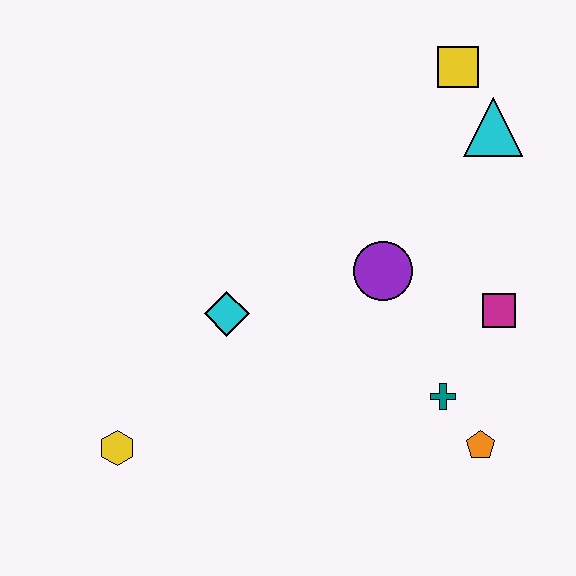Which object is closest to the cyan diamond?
The purple circle is closest to the cyan diamond.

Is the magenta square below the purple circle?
Yes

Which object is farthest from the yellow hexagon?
The yellow square is farthest from the yellow hexagon.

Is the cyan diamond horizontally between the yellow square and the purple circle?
No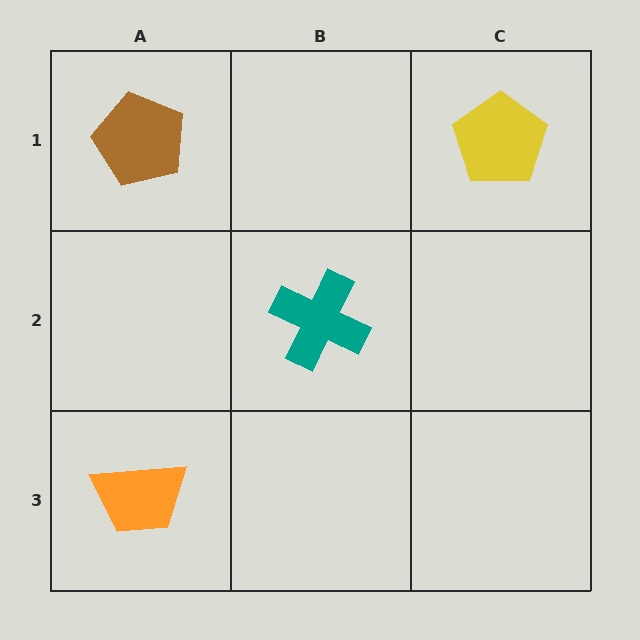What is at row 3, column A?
An orange trapezoid.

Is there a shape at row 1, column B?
No, that cell is empty.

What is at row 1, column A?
A brown pentagon.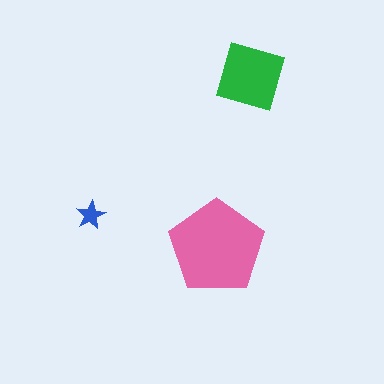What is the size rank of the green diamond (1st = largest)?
2nd.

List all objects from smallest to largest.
The blue star, the green diamond, the pink pentagon.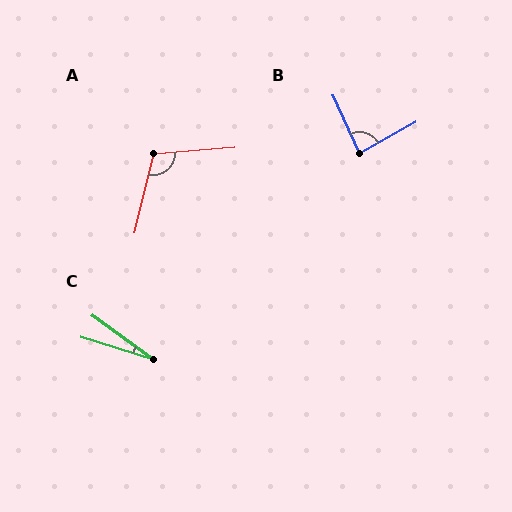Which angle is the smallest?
C, at approximately 19 degrees.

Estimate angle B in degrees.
Approximately 85 degrees.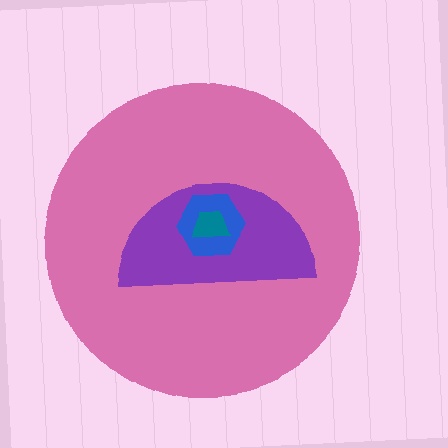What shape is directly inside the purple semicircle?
The blue hexagon.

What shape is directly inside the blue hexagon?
The teal trapezoid.